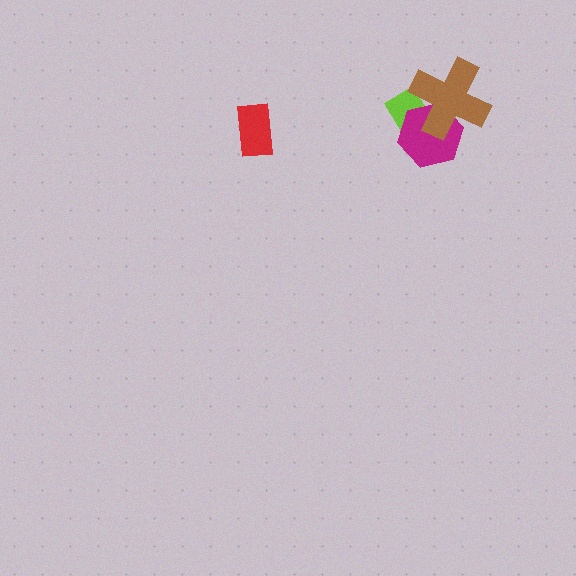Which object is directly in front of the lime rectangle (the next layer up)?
The magenta hexagon is directly in front of the lime rectangle.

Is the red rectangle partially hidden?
No, no other shape covers it.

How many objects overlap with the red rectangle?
0 objects overlap with the red rectangle.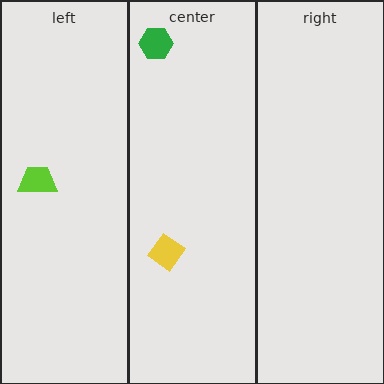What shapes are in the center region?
The green hexagon, the yellow diamond.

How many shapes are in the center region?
2.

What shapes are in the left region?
The lime trapezoid.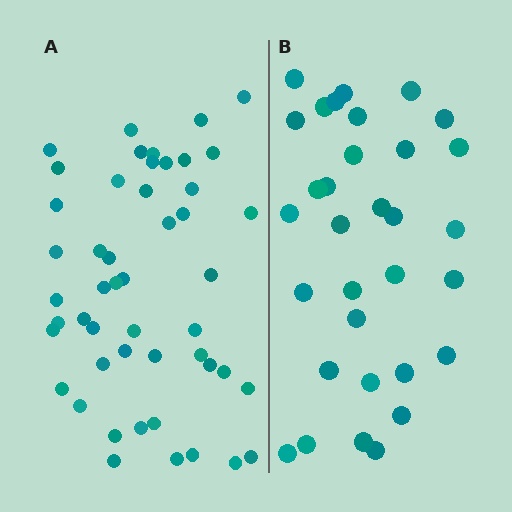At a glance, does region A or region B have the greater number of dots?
Region A (the left region) has more dots.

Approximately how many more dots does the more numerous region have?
Region A has approximately 15 more dots than region B.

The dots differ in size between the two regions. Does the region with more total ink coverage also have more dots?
No. Region B has more total ink coverage because its dots are larger, but region A actually contains more individual dots. Total area can be misleading — the number of items is what matters here.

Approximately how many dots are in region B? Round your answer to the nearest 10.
About 30 dots. (The exact count is 32, which rounds to 30.)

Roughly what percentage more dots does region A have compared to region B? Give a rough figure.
About 55% more.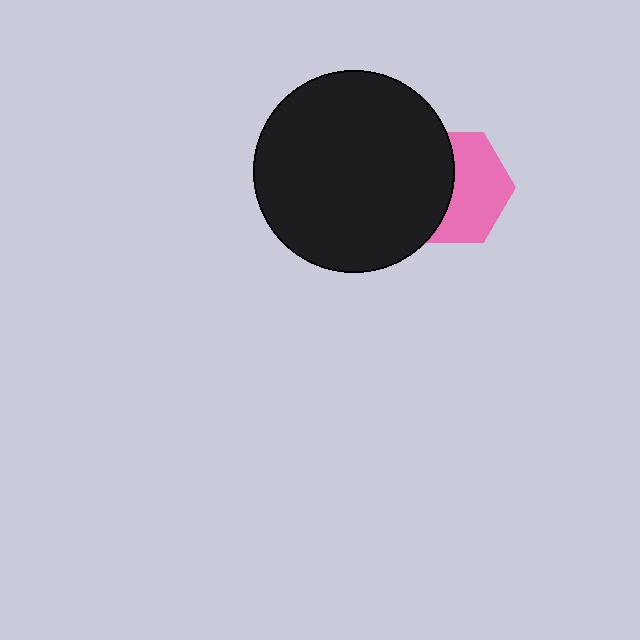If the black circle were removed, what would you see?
You would see the complete pink hexagon.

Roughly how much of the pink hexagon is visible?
About half of it is visible (roughly 54%).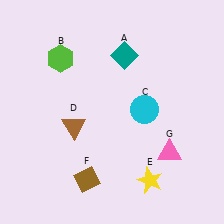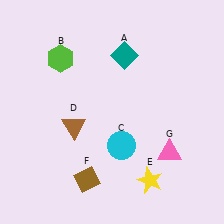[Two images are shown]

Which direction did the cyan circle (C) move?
The cyan circle (C) moved down.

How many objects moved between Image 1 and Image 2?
1 object moved between the two images.